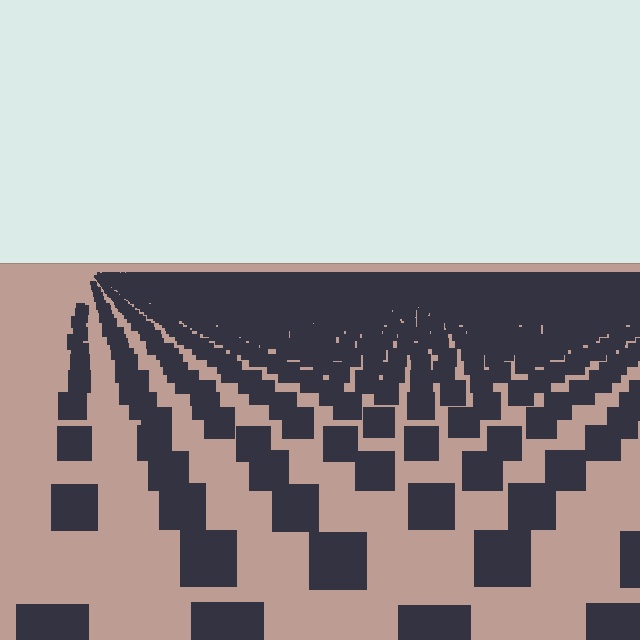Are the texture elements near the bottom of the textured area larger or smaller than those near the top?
Larger. Near the bottom, elements are closer to the viewer and appear at a bigger on-screen size.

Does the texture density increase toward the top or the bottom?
Density increases toward the top.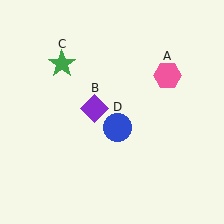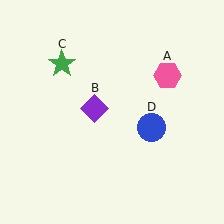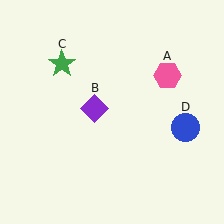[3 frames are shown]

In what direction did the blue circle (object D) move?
The blue circle (object D) moved right.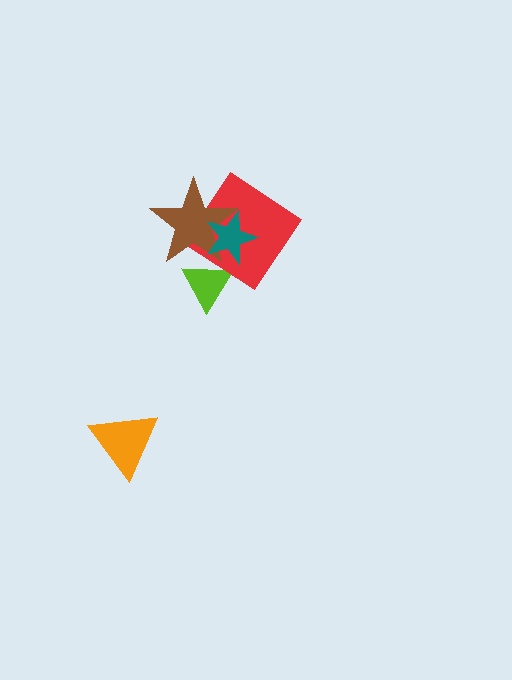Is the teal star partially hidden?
No, no other shape covers it.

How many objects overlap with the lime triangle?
3 objects overlap with the lime triangle.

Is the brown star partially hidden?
Yes, it is partially covered by another shape.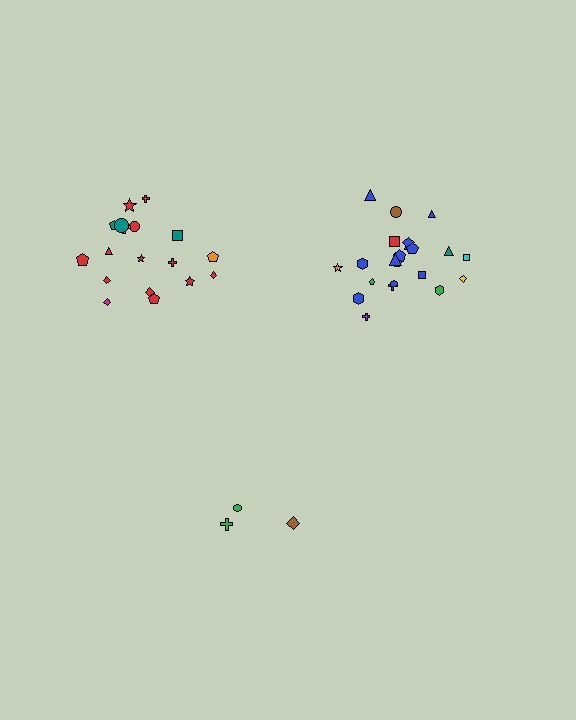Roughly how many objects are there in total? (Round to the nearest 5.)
Roughly 45 objects in total.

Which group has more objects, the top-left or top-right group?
The top-right group.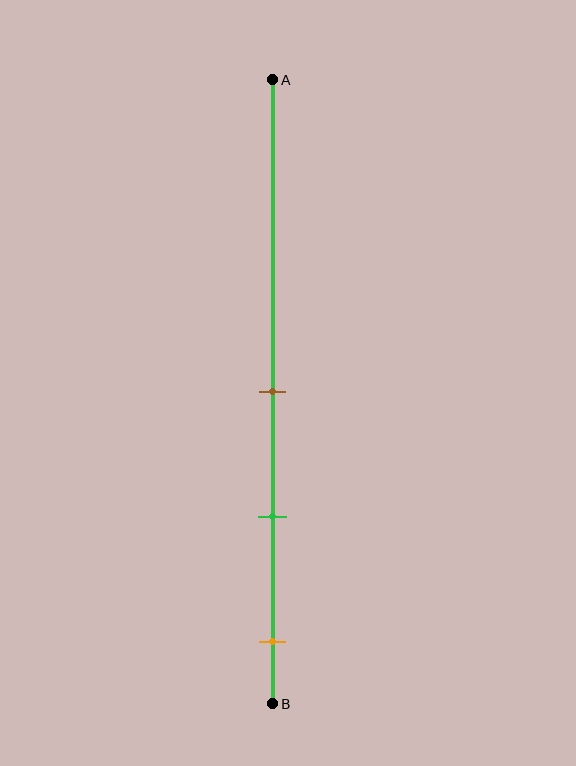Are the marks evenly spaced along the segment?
Yes, the marks are approximately evenly spaced.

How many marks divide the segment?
There are 3 marks dividing the segment.